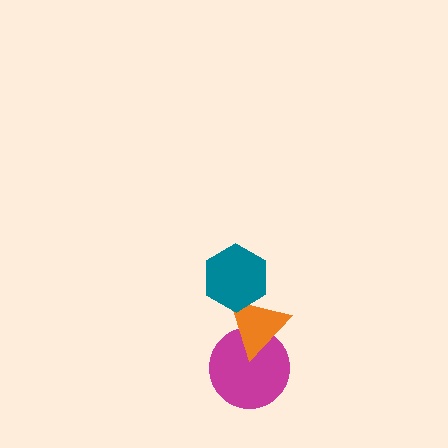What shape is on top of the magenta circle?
The orange triangle is on top of the magenta circle.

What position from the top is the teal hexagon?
The teal hexagon is 1st from the top.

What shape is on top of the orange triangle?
The teal hexagon is on top of the orange triangle.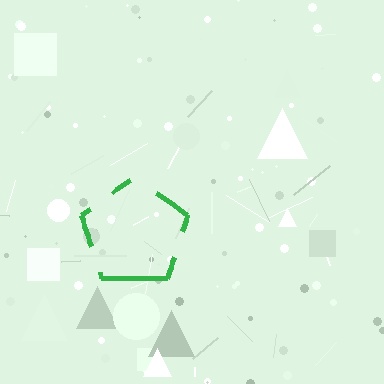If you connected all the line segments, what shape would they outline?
They would outline a pentagon.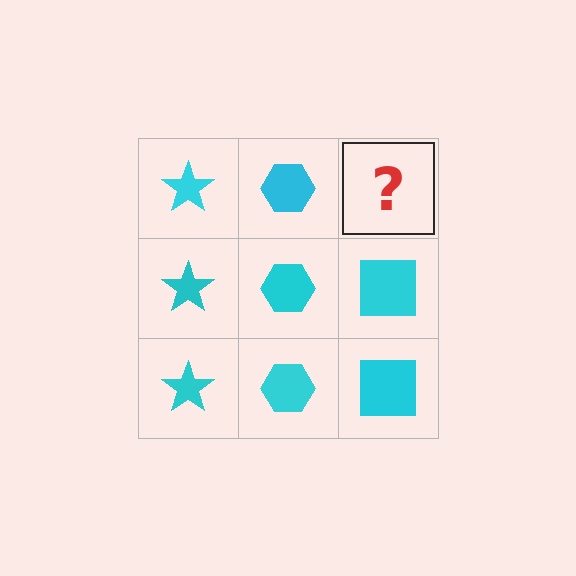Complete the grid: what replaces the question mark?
The question mark should be replaced with a cyan square.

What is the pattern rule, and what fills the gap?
The rule is that each column has a consistent shape. The gap should be filled with a cyan square.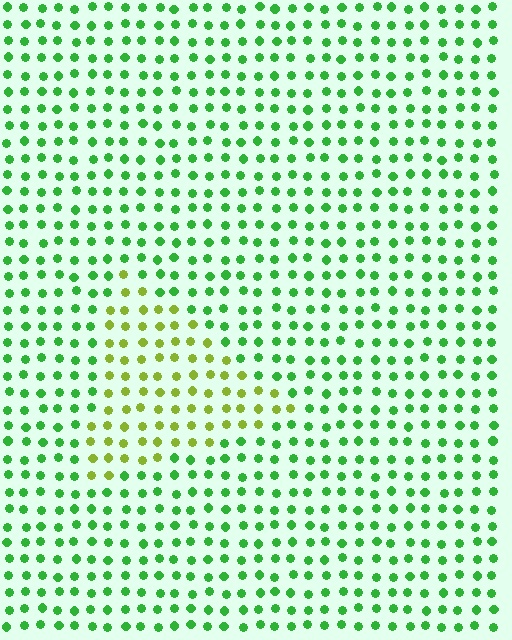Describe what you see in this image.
The image is filled with small green elements in a uniform arrangement. A triangle-shaped region is visible where the elements are tinted to a slightly different hue, forming a subtle color boundary.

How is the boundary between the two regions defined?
The boundary is defined purely by a slight shift in hue (about 44 degrees). Spacing, size, and orientation are identical on both sides.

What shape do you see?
I see a triangle.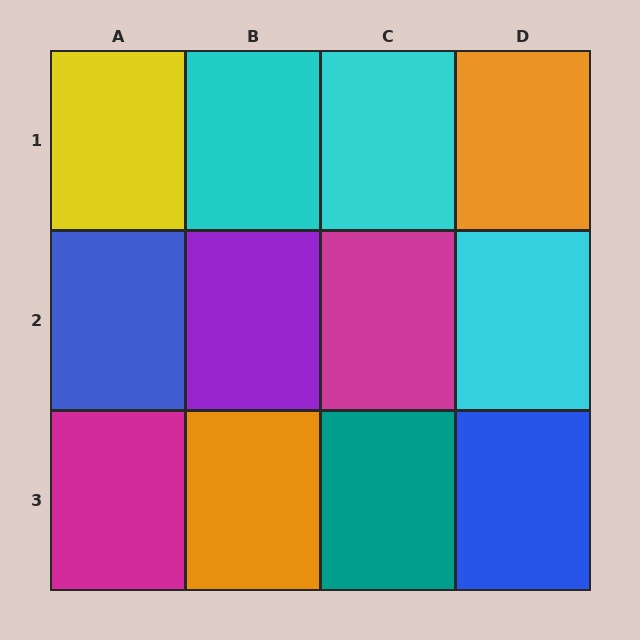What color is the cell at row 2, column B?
Purple.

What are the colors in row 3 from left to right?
Magenta, orange, teal, blue.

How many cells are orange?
2 cells are orange.